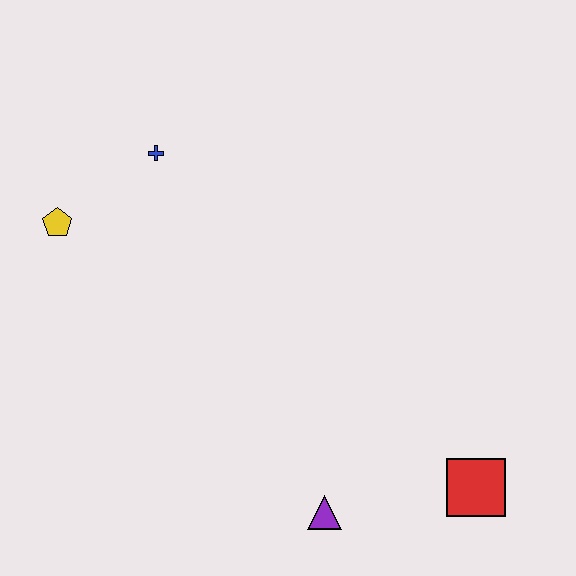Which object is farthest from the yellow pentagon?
The red square is farthest from the yellow pentagon.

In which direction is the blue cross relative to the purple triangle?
The blue cross is above the purple triangle.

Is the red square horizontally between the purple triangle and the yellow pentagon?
No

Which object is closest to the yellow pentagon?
The blue cross is closest to the yellow pentagon.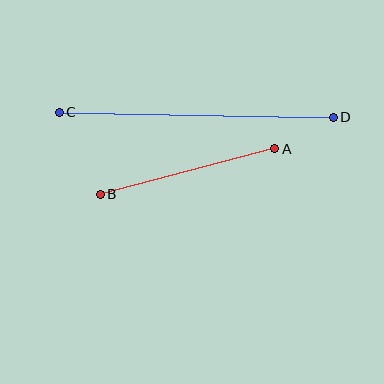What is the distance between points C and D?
The distance is approximately 274 pixels.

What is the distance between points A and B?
The distance is approximately 180 pixels.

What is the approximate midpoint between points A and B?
The midpoint is at approximately (187, 172) pixels.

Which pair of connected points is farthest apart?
Points C and D are farthest apart.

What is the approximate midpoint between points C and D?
The midpoint is at approximately (196, 115) pixels.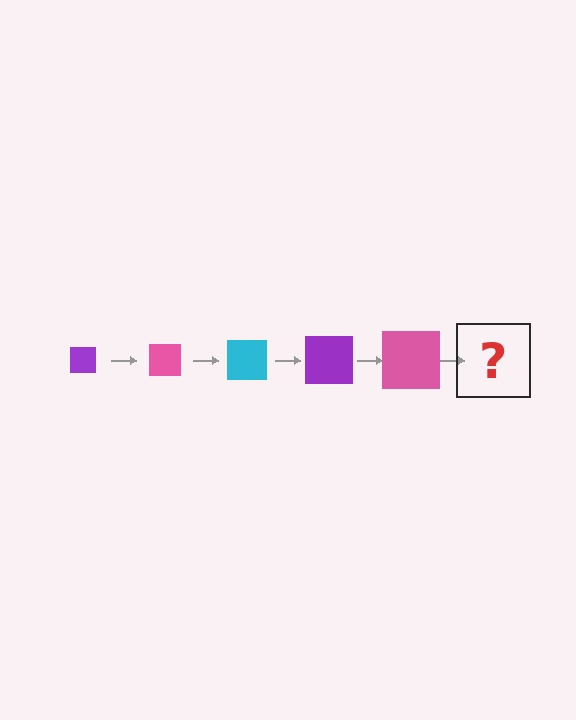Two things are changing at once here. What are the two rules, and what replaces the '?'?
The two rules are that the square grows larger each step and the color cycles through purple, pink, and cyan. The '?' should be a cyan square, larger than the previous one.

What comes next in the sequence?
The next element should be a cyan square, larger than the previous one.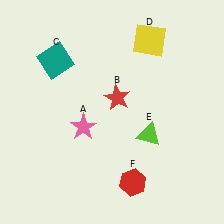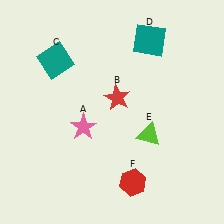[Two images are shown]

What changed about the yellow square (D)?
In Image 1, D is yellow. In Image 2, it changed to teal.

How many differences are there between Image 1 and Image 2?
There is 1 difference between the two images.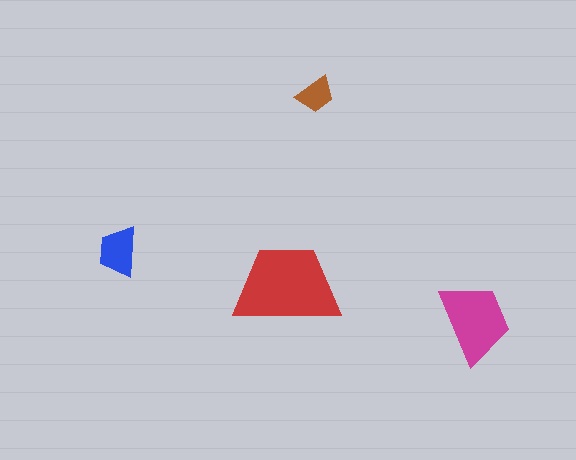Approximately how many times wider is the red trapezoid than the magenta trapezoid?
About 1.5 times wider.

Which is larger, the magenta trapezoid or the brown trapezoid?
The magenta one.